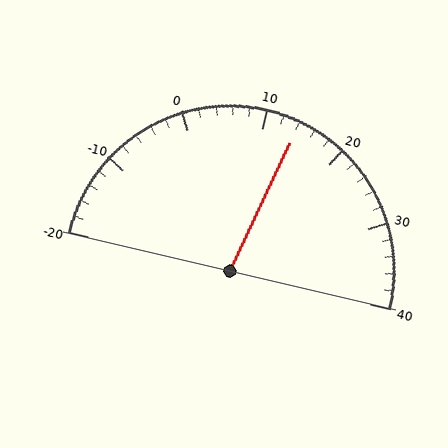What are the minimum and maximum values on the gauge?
The gauge ranges from -20 to 40.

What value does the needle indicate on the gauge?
The needle indicates approximately 14.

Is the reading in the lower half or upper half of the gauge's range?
The reading is in the upper half of the range (-20 to 40).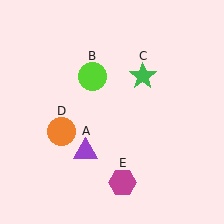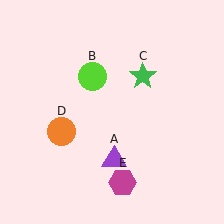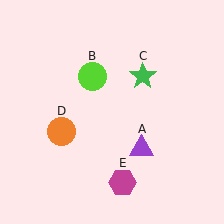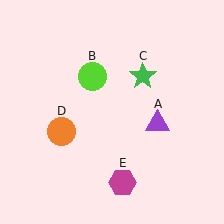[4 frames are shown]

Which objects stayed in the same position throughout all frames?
Lime circle (object B) and green star (object C) and orange circle (object D) and magenta hexagon (object E) remained stationary.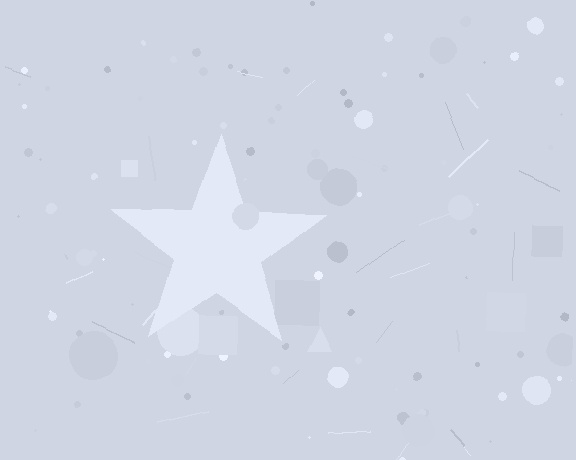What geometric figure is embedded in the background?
A star is embedded in the background.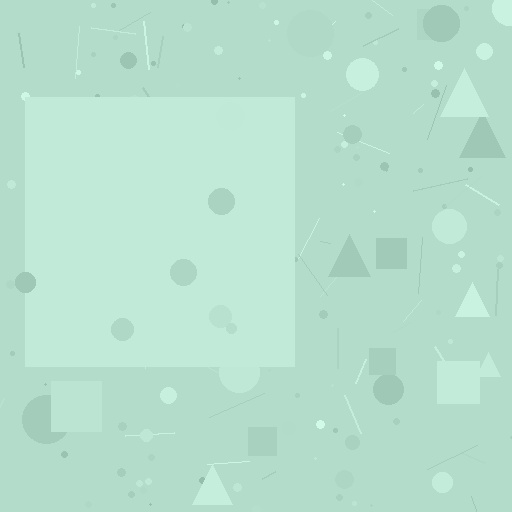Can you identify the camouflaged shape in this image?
The camouflaged shape is a square.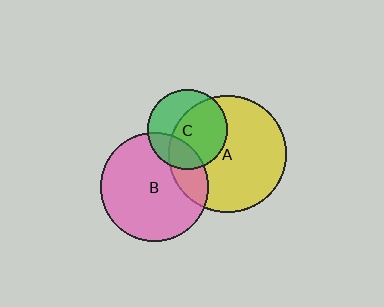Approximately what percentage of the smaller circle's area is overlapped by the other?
Approximately 60%.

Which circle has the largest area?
Circle A (yellow).